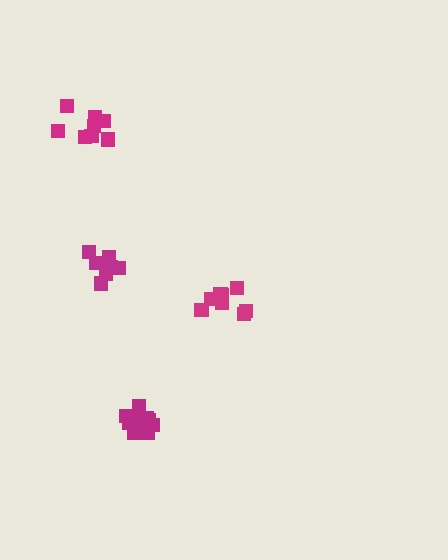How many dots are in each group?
Group 1: 8 dots, Group 2: 8 dots, Group 3: 11 dots, Group 4: 8 dots (35 total).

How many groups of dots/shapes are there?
There are 4 groups.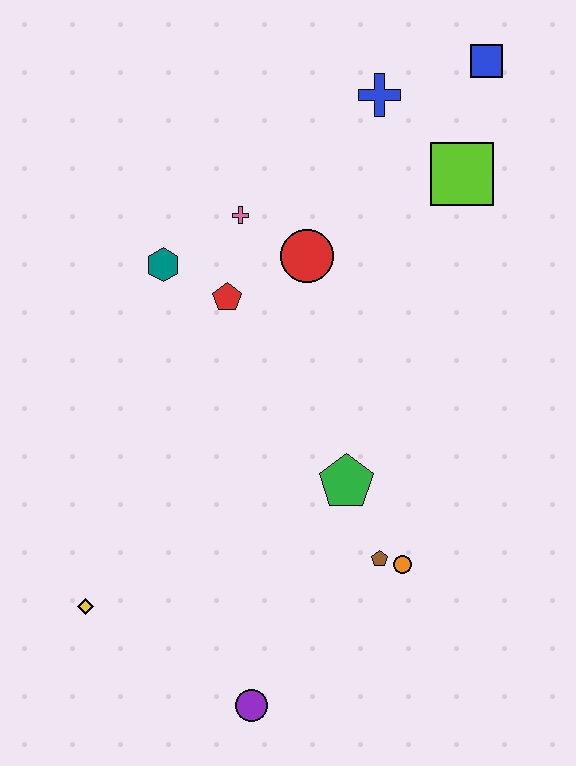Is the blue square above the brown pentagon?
Yes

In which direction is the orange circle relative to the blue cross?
The orange circle is below the blue cross.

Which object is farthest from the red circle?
The purple circle is farthest from the red circle.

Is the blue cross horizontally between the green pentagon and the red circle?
No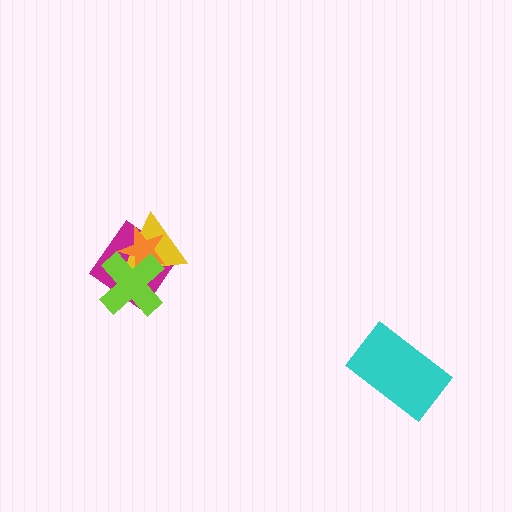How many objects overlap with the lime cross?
3 objects overlap with the lime cross.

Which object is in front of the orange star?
The lime cross is in front of the orange star.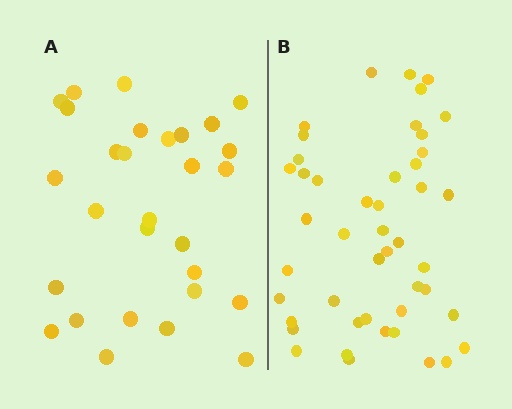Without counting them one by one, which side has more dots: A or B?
Region B (the right region) has more dots.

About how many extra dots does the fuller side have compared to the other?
Region B has approximately 15 more dots than region A.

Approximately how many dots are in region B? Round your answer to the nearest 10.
About 50 dots. (The exact count is 46, which rounds to 50.)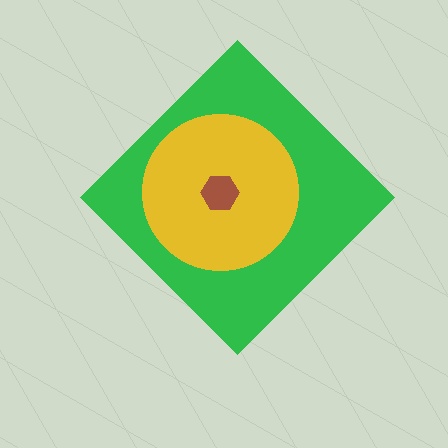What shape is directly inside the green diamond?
The yellow circle.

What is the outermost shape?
The green diamond.